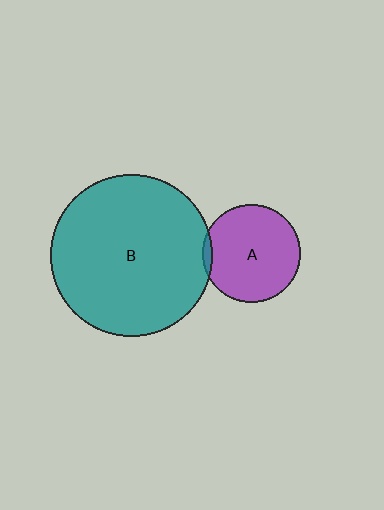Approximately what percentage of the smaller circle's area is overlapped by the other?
Approximately 5%.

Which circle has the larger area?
Circle B (teal).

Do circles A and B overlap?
Yes.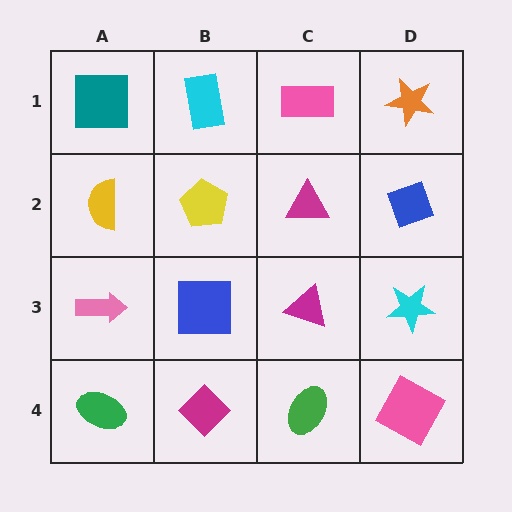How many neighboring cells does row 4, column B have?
3.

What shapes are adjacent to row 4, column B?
A blue square (row 3, column B), a green ellipse (row 4, column A), a green ellipse (row 4, column C).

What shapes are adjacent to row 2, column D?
An orange star (row 1, column D), a cyan star (row 3, column D), a magenta triangle (row 2, column C).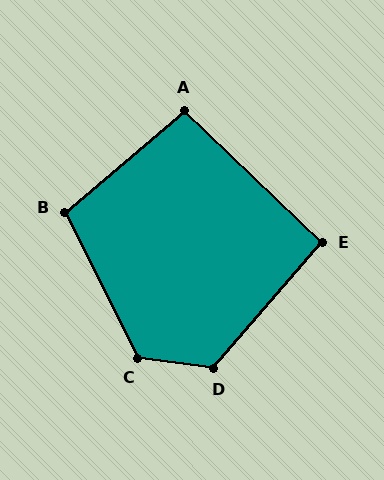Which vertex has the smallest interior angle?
E, at approximately 93 degrees.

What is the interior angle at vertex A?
Approximately 96 degrees (obtuse).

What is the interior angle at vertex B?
Approximately 104 degrees (obtuse).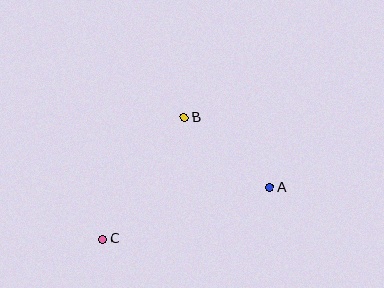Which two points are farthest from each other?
Points A and C are farthest from each other.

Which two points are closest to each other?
Points A and B are closest to each other.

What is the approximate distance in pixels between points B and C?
The distance between B and C is approximately 146 pixels.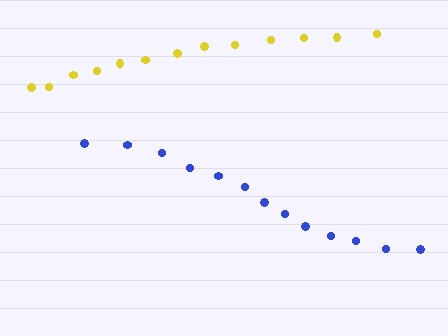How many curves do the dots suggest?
There are 2 distinct paths.